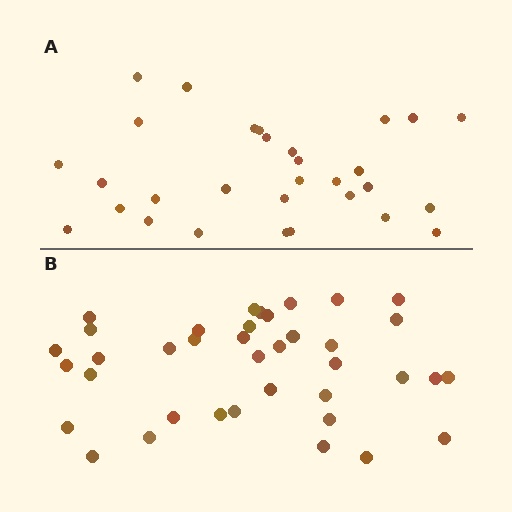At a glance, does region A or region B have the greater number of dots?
Region B (the bottom region) has more dots.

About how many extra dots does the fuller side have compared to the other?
Region B has roughly 8 or so more dots than region A.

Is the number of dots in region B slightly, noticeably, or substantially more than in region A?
Region B has noticeably more, but not dramatically so. The ratio is roughly 1.3 to 1.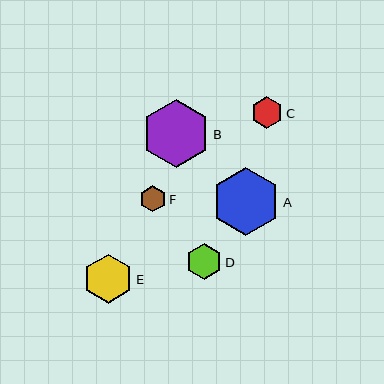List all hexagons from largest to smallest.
From largest to smallest: A, B, E, D, C, F.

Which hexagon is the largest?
Hexagon A is the largest with a size of approximately 68 pixels.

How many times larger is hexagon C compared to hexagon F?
Hexagon C is approximately 1.2 times the size of hexagon F.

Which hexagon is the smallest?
Hexagon F is the smallest with a size of approximately 26 pixels.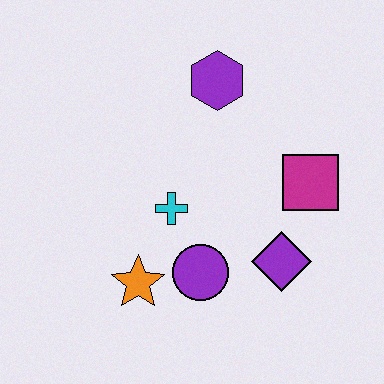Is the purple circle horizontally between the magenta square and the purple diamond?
No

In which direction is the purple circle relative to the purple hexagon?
The purple circle is below the purple hexagon.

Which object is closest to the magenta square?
The purple diamond is closest to the magenta square.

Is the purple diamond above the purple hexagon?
No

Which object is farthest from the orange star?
The purple hexagon is farthest from the orange star.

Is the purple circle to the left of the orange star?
No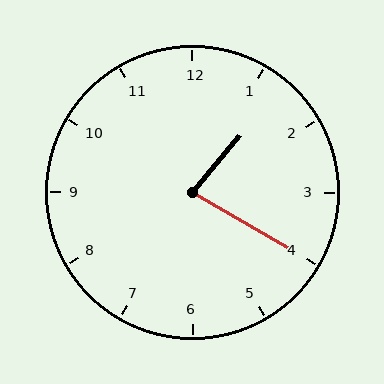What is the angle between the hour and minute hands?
Approximately 80 degrees.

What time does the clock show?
1:20.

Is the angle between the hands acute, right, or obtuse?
It is acute.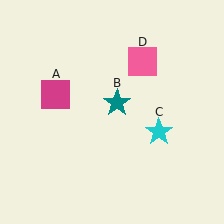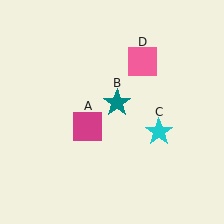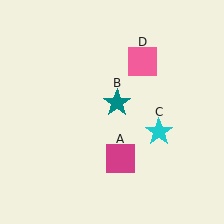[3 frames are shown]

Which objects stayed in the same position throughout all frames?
Teal star (object B) and cyan star (object C) and pink square (object D) remained stationary.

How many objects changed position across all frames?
1 object changed position: magenta square (object A).